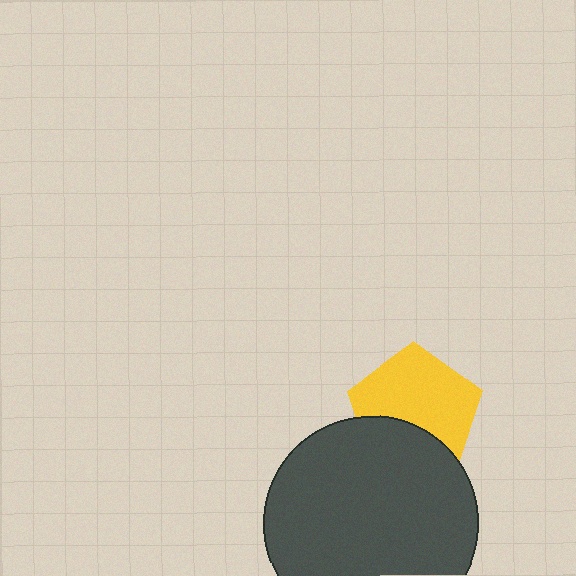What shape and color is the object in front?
The object in front is a dark gray circle.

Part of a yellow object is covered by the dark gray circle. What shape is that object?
It is a pentagon.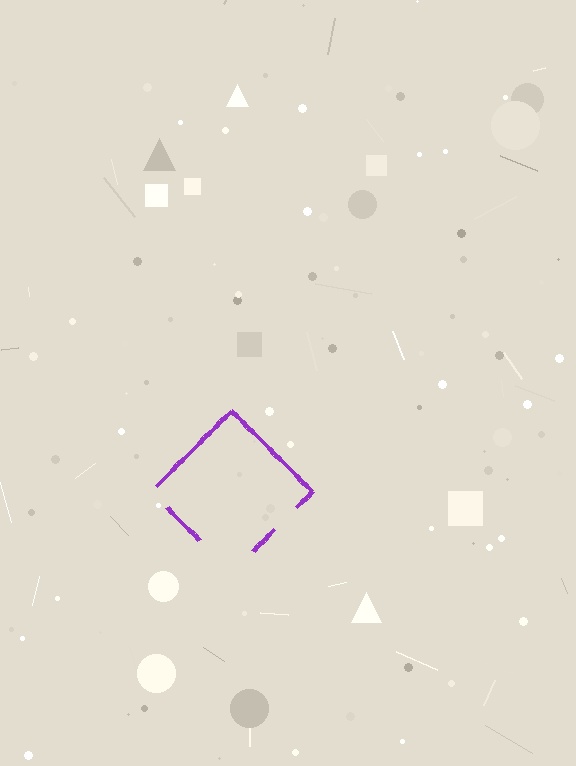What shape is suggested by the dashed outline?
The dashed outline suggests a diamond.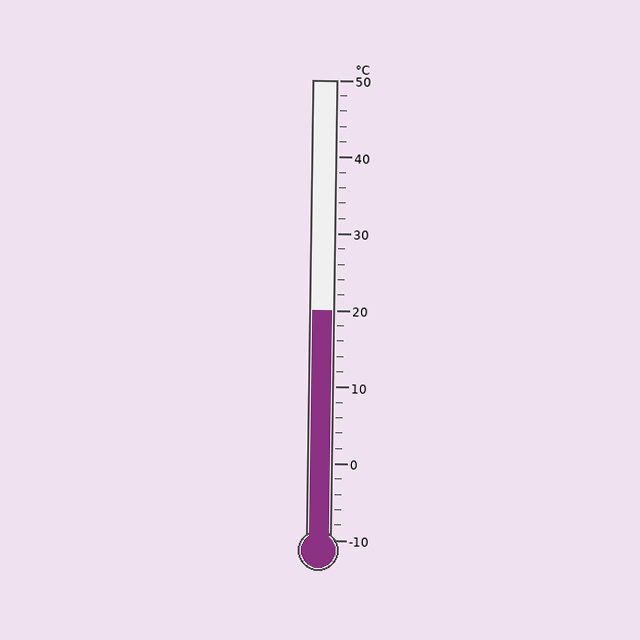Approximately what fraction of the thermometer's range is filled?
The thermometer is filled to approximately 50% of its range.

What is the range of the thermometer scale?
The thermometer scale ranges from -10°C to 50°C.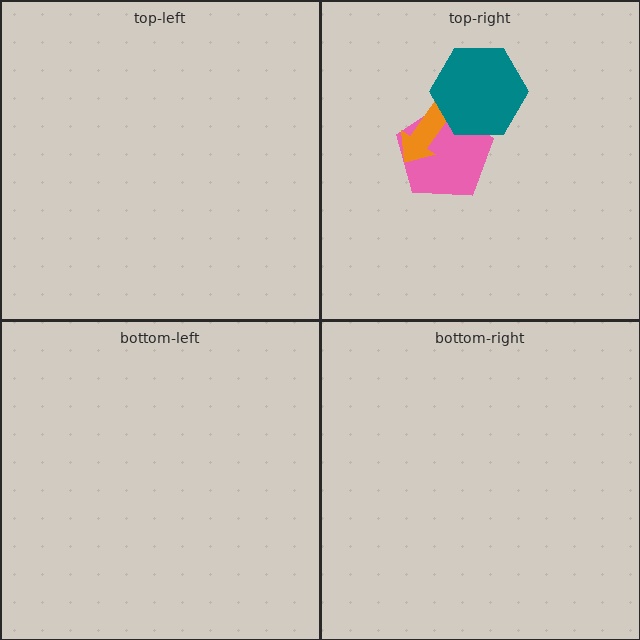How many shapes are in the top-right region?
3.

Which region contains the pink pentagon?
The top-right region.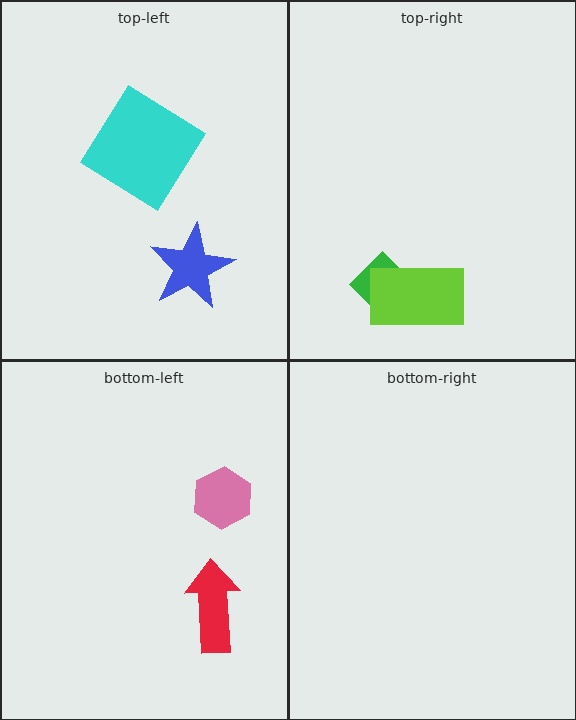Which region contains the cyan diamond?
The top-left region.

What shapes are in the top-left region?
The cyan diamond, the blue star.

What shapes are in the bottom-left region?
The red arrow, the pink hexagon.